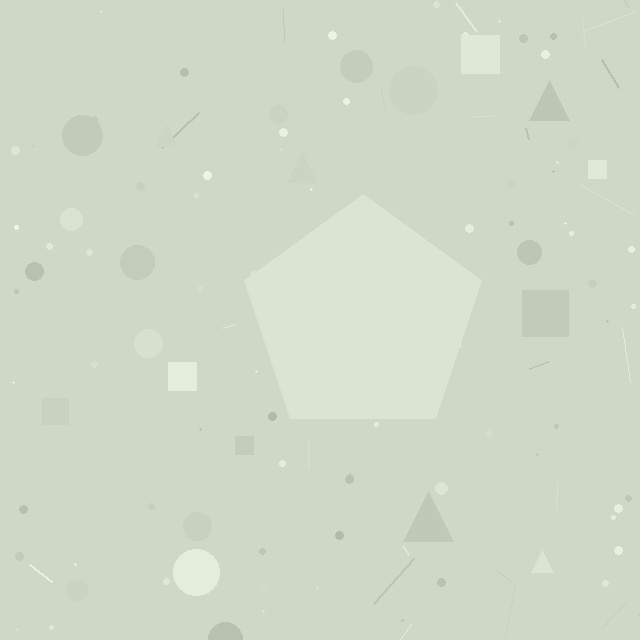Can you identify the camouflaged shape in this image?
The camouflaged shape is a pentagon.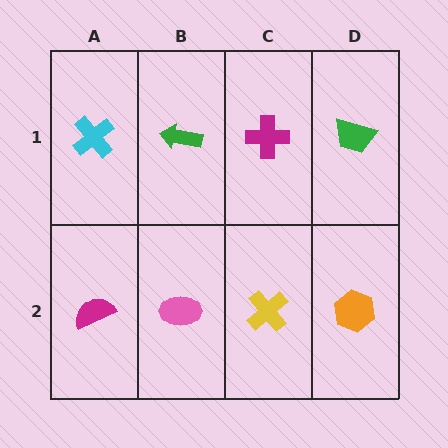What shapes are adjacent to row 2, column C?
A magenta cross (row 1, column C), a pink ellipse (row 2, column B), an orange hexagon (row 2, column D).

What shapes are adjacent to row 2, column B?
A green arrow (row 1, column B), a magenta semicircle (row 2, column A), a yellow cross (row 2, column C).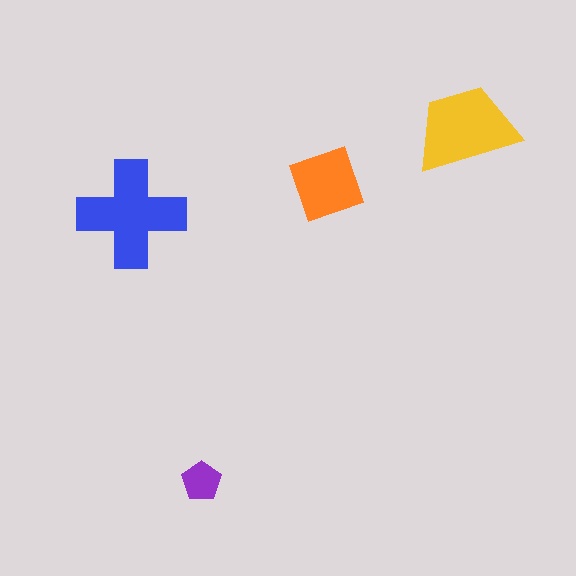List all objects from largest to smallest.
The blue cross, the yellow trapezoid, the orange diamond, the purple pentagon.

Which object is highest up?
The yellow trapezoid is topmost.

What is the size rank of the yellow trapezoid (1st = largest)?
2nd.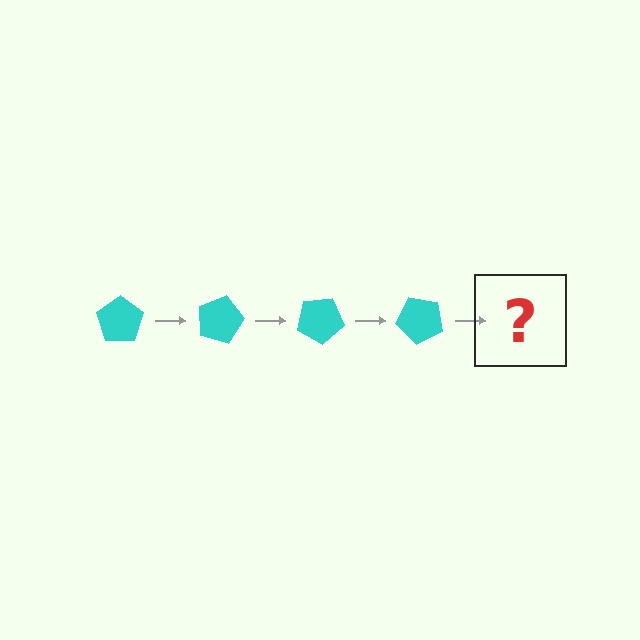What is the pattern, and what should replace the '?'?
The pattern is that the pentagon rotates 15 degrees each step. The '?' should be a cyan pentagon rotated 60 degrees.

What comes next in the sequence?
The next element should be a cyan pentagon rotated 60 degrees.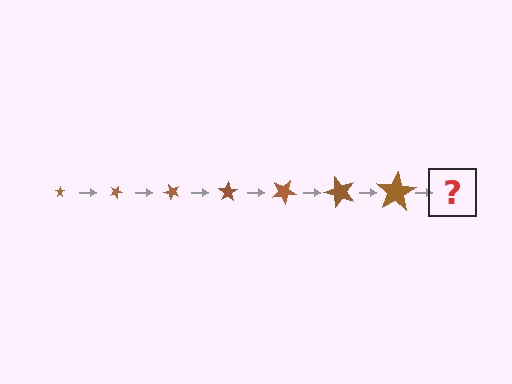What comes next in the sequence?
The next element should be a star, larger than the previous one and rotated 175 degrees from the start.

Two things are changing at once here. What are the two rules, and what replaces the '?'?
The two rules are that the star grows larger each step and it rotates 25 degrees each step. The '?' should be a star, larger than the previous one and rotated 175 degrees from the start.